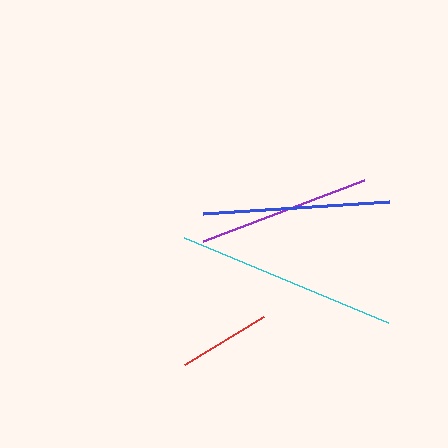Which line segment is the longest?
The cyan line is the longest at approximately 221 pixels.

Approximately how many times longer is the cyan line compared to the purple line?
The cyan line is approximately 1.3 times the length of the purple line.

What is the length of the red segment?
The red segment is approximately 93 pixels long.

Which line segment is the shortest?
The red line is the shortest at approximately 93 pixels.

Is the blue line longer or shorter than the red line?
The blue line is longer than the red line.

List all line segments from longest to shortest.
From longest to shortest: cyan, blue, purple, red.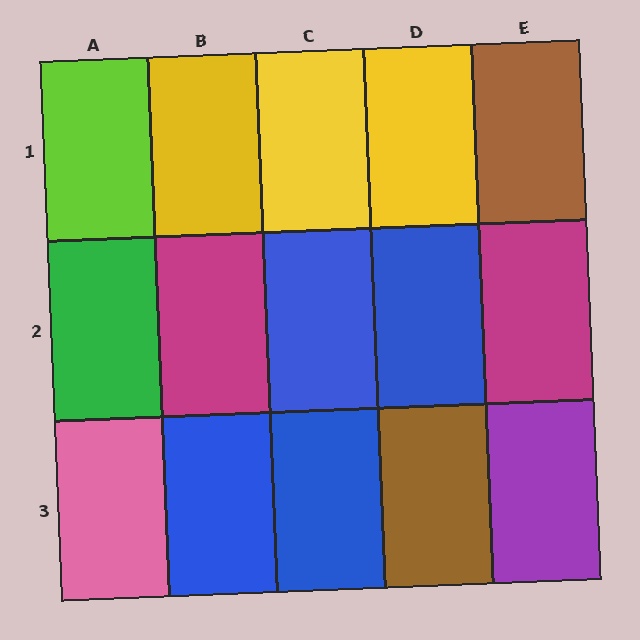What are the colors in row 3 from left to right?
Pink, blue, blue, brown, purple.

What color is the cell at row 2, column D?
Blue.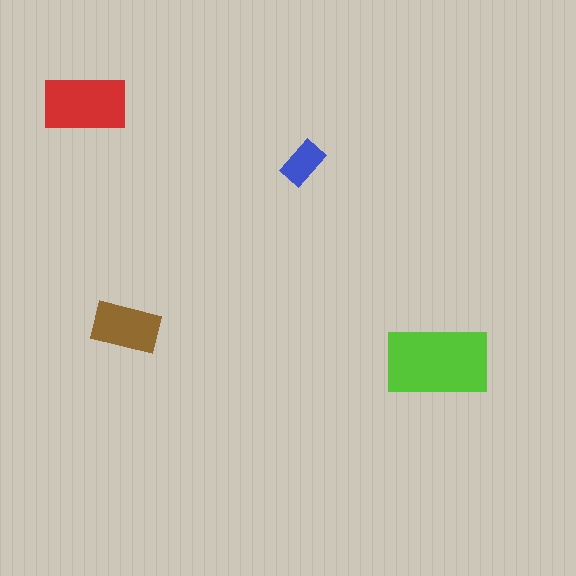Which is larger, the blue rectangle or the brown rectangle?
The brown one.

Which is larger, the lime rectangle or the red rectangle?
The lime one.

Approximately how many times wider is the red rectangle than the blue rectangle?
About 2 times wider.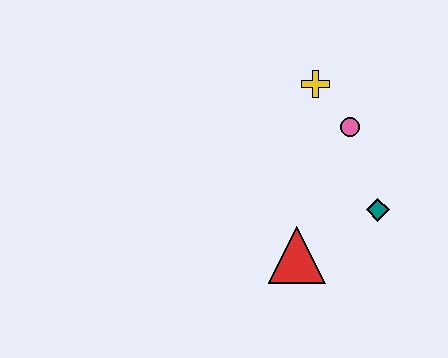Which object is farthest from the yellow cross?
The red triangle is farthest from the yellow cross.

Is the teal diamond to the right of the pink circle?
Yes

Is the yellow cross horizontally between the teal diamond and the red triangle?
Yes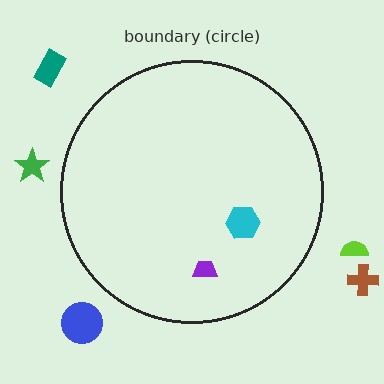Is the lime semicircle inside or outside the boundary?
Outside.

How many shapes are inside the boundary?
2 inside, 5 outside.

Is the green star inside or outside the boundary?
Outside.